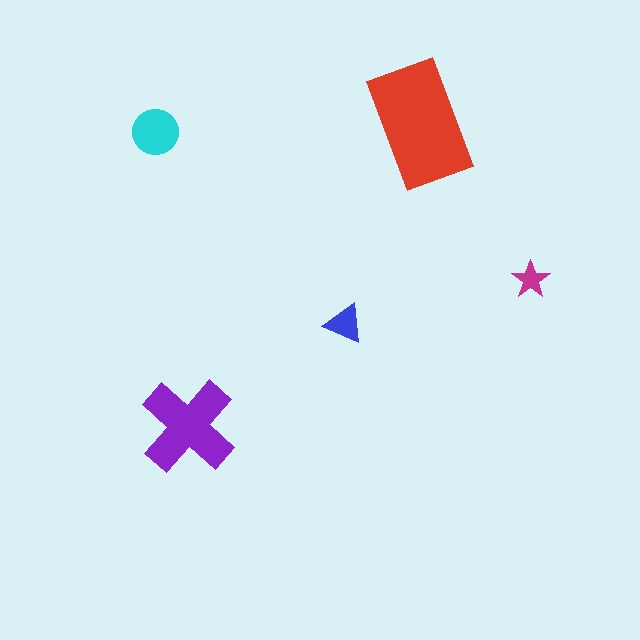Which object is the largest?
The red rectangle.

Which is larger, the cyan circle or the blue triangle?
The cyan circle.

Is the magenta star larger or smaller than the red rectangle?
Smaller.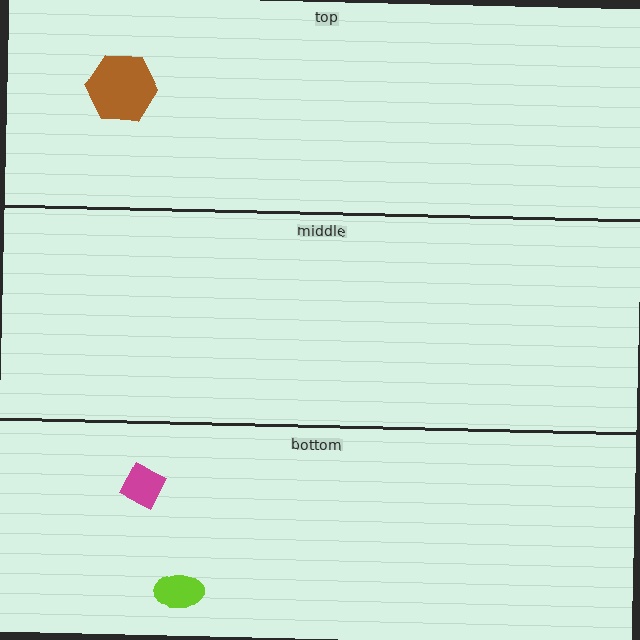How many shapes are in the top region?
1.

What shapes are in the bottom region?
The magenta diamond, the lime ellipse.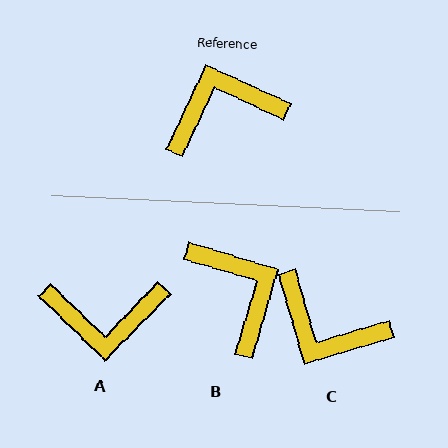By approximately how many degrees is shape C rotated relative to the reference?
Approximately 131 degrees counter-clockwise.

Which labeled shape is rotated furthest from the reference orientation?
A, about 160 degrees away.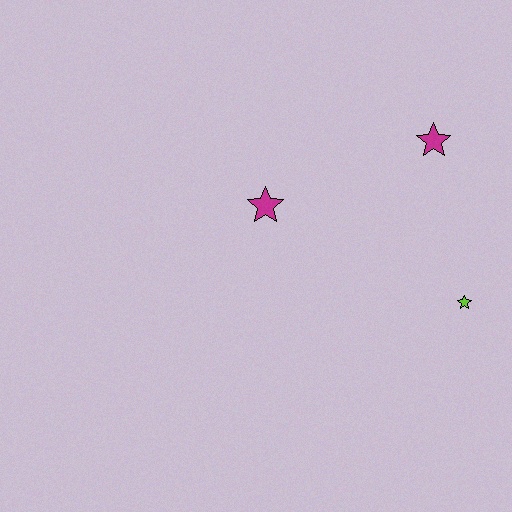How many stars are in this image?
There are 3 stars.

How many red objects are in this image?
There are no red objects.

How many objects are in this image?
There are 3 objects.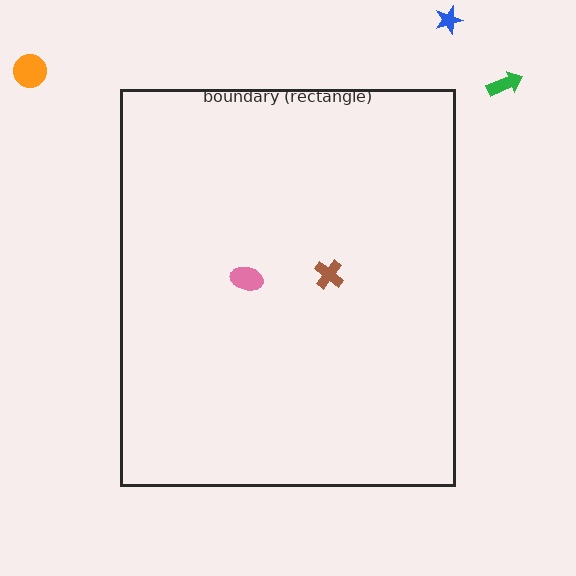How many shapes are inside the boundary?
2 inside, 3 outside.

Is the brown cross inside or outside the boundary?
Inside.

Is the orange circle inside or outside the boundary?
Outside.